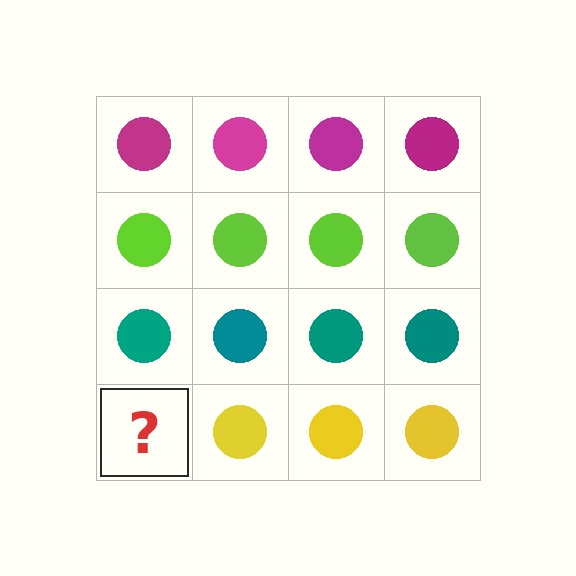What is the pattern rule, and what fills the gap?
The rule is that each row has a consistent color. The gap should be filled with a yellow circle.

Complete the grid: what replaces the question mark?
The question mark should be replaced with a yellow circle.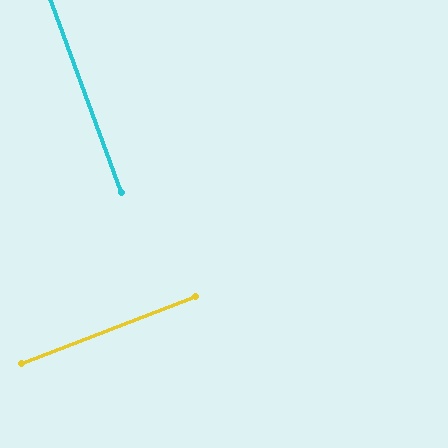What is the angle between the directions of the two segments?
Approximately 89 degrees.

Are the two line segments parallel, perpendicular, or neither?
Perpendicular — they meet at approximately 89°.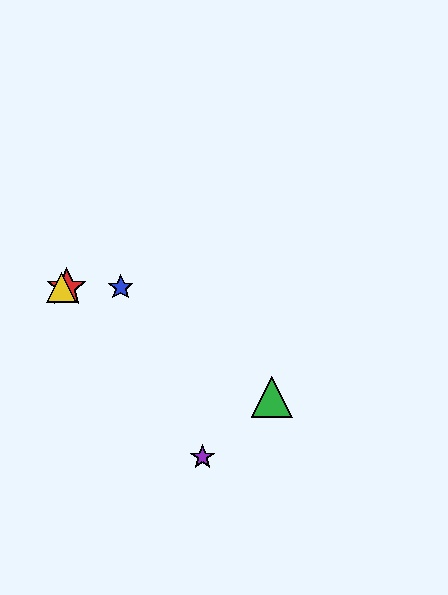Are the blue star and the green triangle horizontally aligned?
No, the blue star is at y≈287 and the green triangle is at y≈397.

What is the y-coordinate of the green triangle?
The green triangle is at y≈397.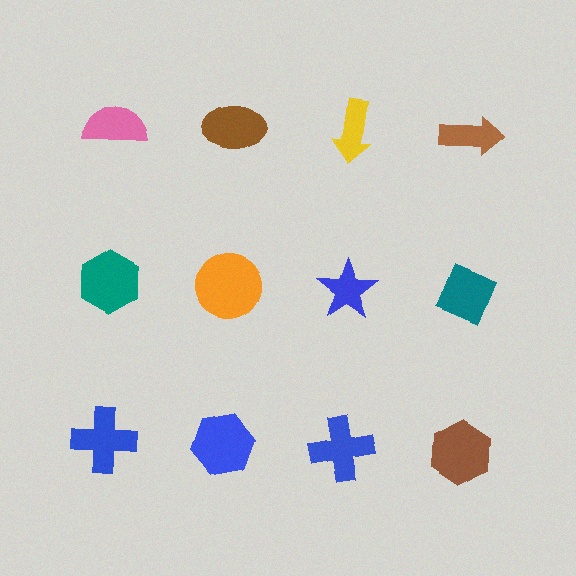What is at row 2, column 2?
An orange circle.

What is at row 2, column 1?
A teal hexagon.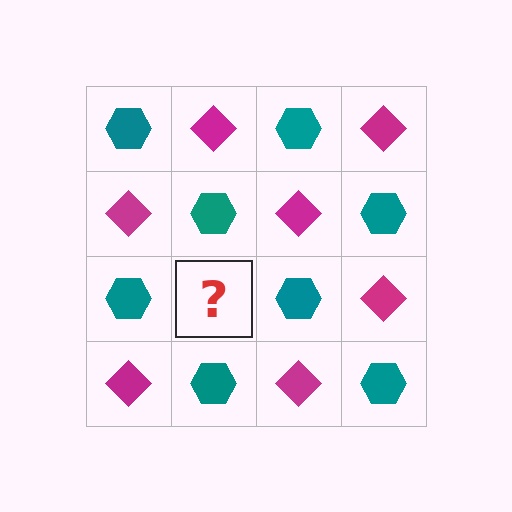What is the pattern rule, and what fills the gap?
The rule is that it alternates teal hexagon and magenta diamond in a checkerboard pattern. The gap should be filled with a magenta diamond.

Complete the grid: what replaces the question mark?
The question mark should be replaced with a magenta diamond.